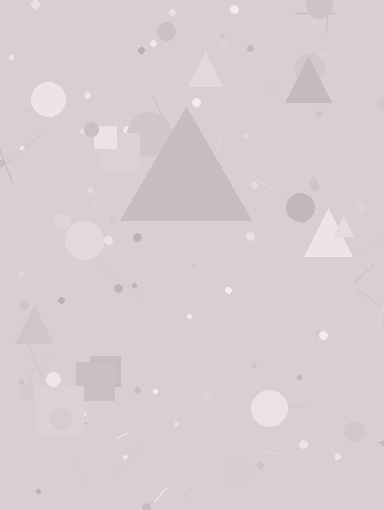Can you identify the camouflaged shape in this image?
The camouflaged shape is a triangle.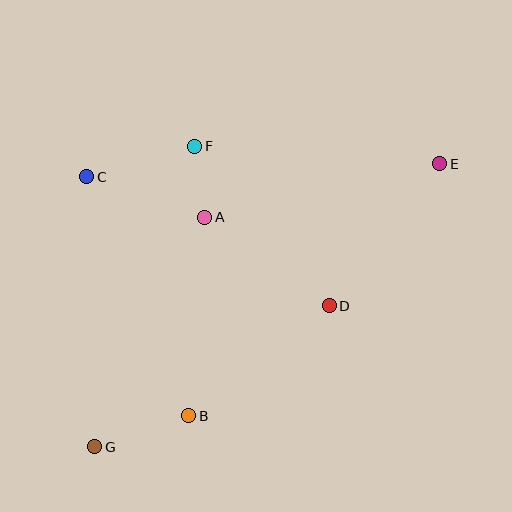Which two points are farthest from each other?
Points E and G are farthest from each other.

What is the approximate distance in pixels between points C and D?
The distance between C and D is approximately 275 pixels.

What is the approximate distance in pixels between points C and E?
The distance between C and E is approximately 353 pixels.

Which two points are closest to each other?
Points A and F are closest to each other.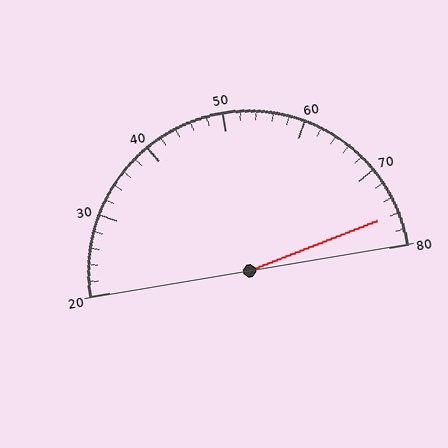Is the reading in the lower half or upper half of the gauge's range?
The reading is in the upper half of the range (20 to 80).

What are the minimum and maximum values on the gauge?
The gauge ranges from 20 to 80.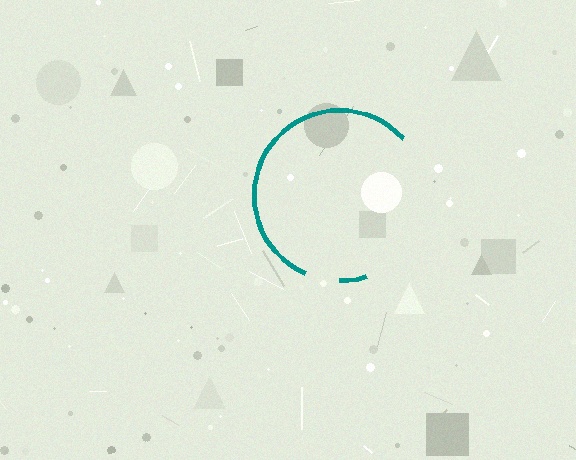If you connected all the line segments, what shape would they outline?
They would outline a circle.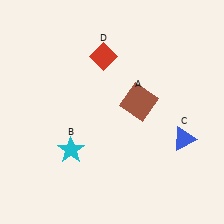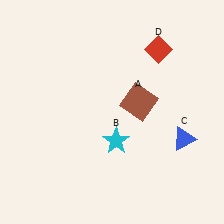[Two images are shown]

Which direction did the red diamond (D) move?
The red diamond (D) moved right.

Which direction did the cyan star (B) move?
The cyan star (B) moved right.